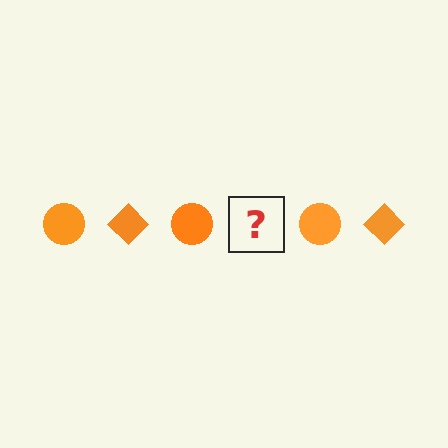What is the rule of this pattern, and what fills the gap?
The rule is that the pattern cycles through circle, diamond shapes in orange. The gap should be filled with an orange diamond.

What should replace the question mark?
The question mark should be replaced with an orange diamond.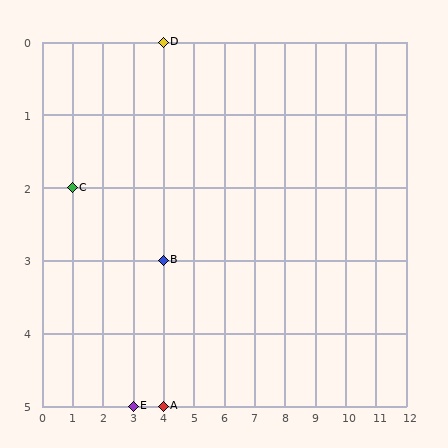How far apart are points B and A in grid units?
Points B and A are 2 rows apart.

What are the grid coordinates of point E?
Point E is at grid coordinates (3, 5).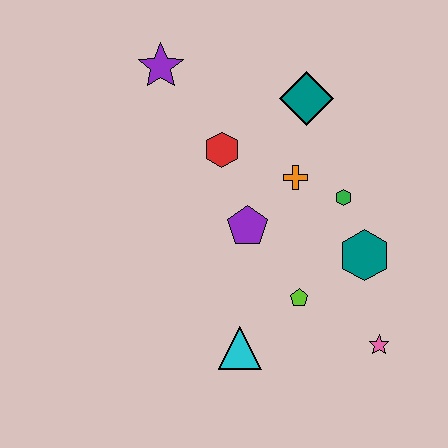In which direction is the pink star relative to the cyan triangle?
The pink star is to the right of the cyan triangle.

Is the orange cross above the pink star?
Yes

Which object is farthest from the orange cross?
The pink star is farthest from the orange cross.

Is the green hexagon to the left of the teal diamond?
No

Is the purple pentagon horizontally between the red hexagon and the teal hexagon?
Yes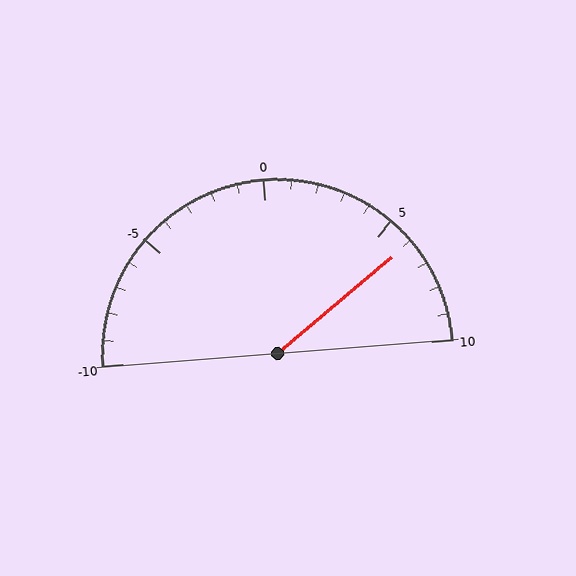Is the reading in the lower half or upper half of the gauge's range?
The reading is in the upper half of the range (-10 to 10).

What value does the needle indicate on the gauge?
The needle indicates approximately 6.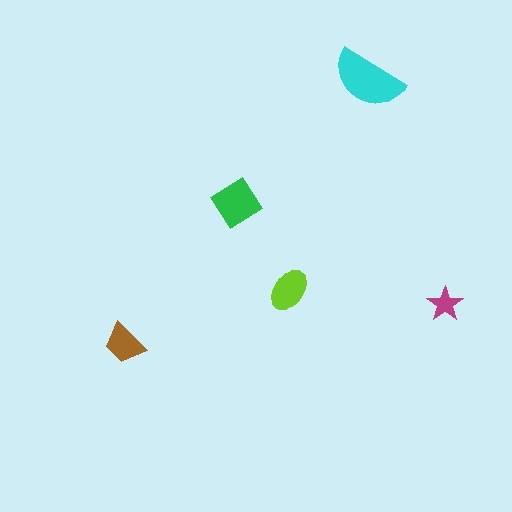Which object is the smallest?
The magenta star.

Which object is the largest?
The cyan semicircle.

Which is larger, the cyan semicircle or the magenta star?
The cyan semicircle.